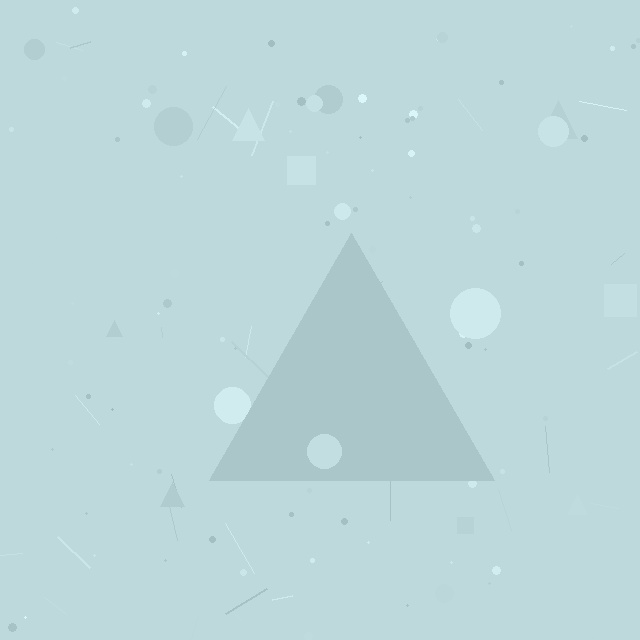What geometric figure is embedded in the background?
A triangle is embedded in the background.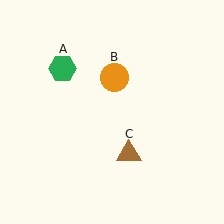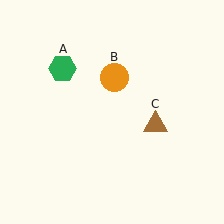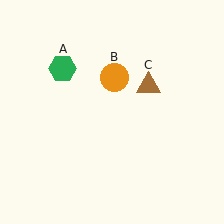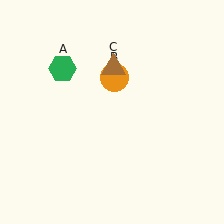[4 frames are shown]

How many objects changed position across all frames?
1 object changed position: brown triangle (object C).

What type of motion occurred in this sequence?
The brown triangle (object C) rotated counterclockwise around the center of the scene.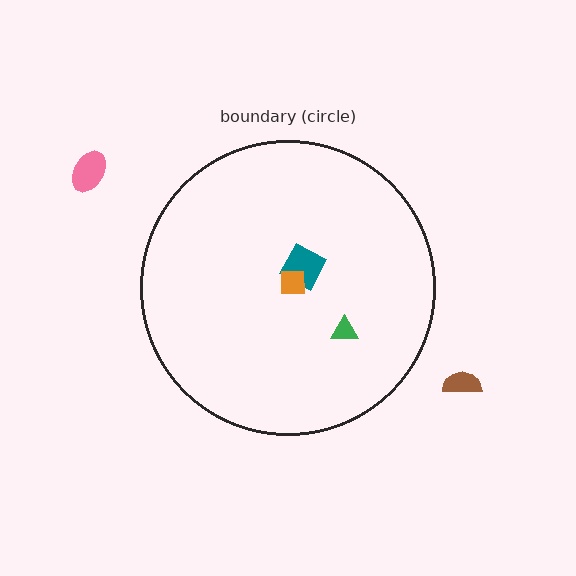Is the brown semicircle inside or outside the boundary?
Outside.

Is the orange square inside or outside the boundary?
Inside.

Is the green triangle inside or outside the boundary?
Inside.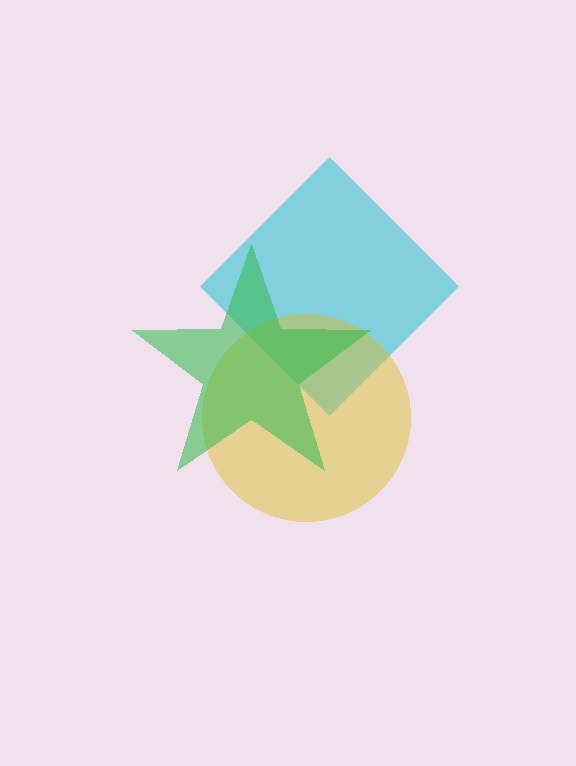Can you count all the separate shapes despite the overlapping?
Yes, there are 3 separate shapes.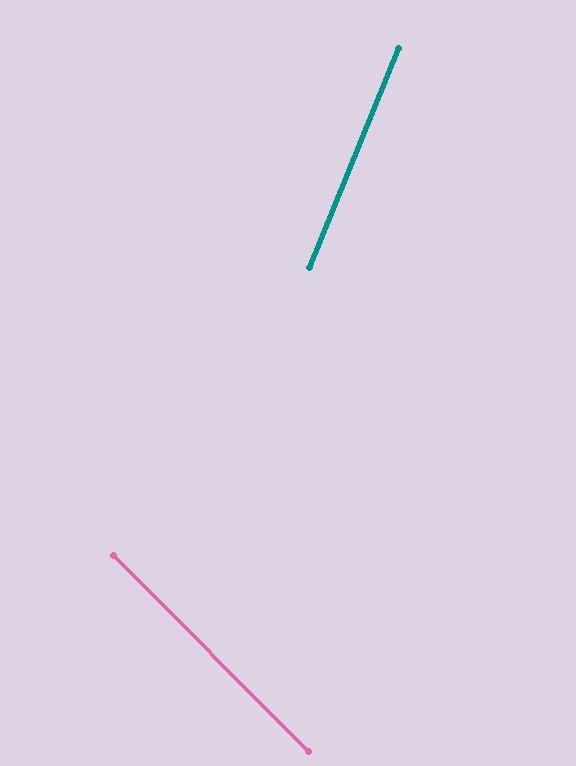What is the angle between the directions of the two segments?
Approximately 67 degrees.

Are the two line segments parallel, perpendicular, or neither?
Neither parallel nor perpendicular — they differ by about 67°.